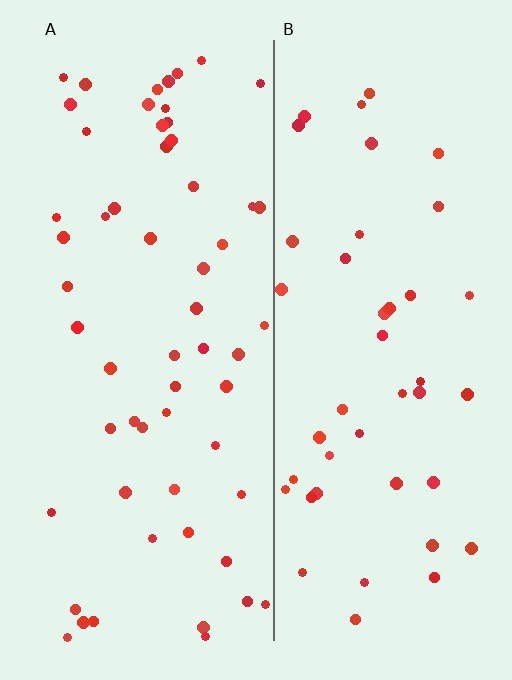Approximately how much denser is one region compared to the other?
Approximately 1.3× — region A over region B.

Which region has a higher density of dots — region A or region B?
A (the left).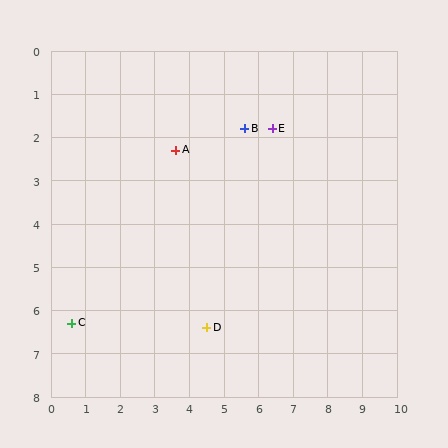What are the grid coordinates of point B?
Point B is at approximately (5.6, 1.8).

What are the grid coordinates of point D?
Point D is at approximately (4.5, 6.4).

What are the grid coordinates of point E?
Point E is at approximately (6.4, 1.8).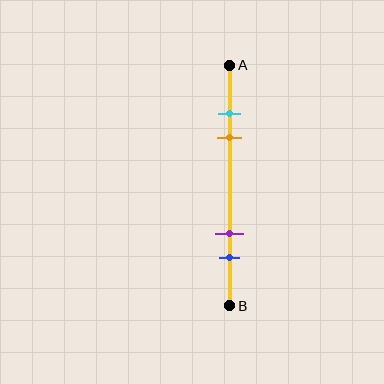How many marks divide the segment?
There are 4 marks dividing the segment.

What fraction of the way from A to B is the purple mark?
The purple mark is approximately 70% (0.7) of the way from A to B.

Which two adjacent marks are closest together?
The cyan and orange marks are the closest adjacent pair.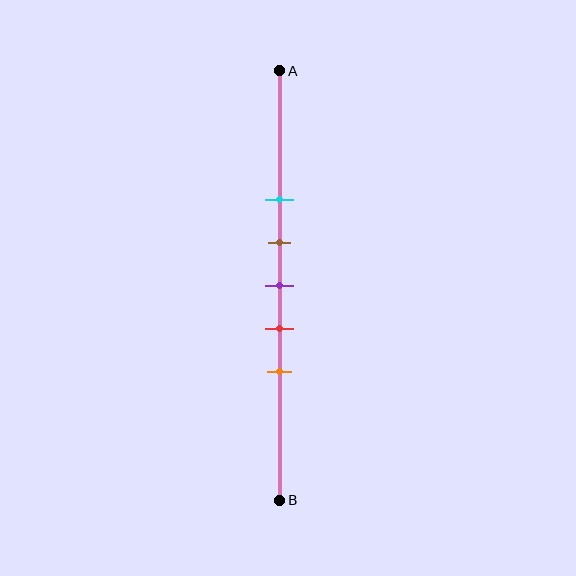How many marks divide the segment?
There are 5 marks dividing the segment.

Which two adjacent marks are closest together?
The brown and purple marks are the closest adjacent pair.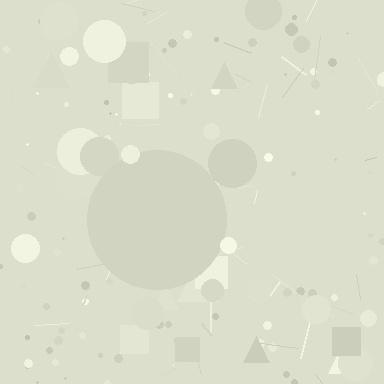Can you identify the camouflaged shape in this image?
The camouflaged shape is a circle.